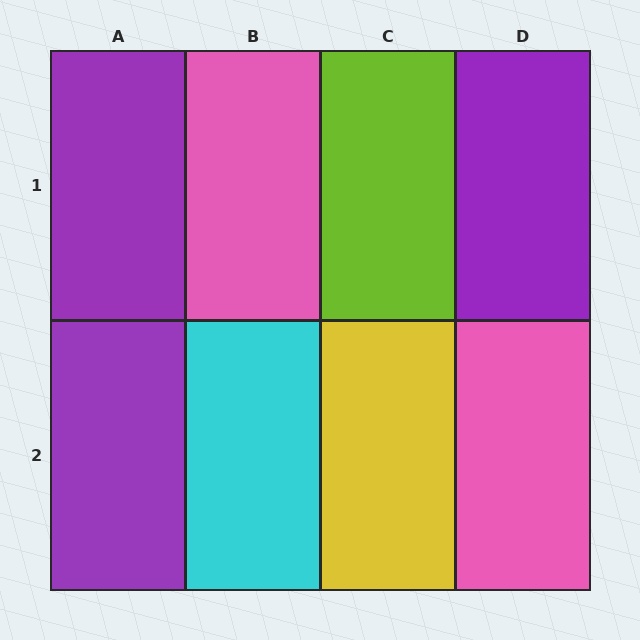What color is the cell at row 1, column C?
Lime.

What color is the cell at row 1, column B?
Pink.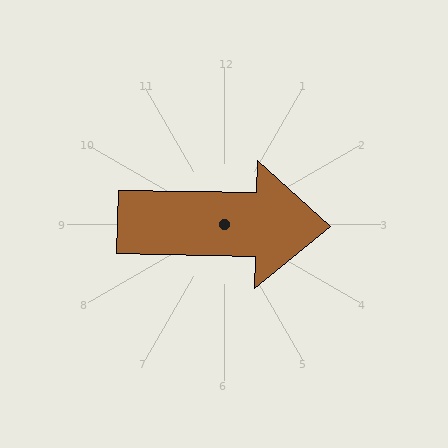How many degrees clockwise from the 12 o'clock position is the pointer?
Approximately 91 degrees.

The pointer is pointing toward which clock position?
Roughly 3 o'clock.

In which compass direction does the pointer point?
East.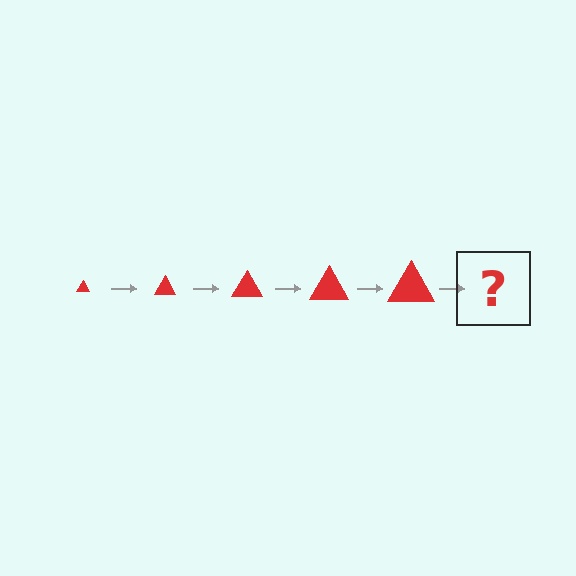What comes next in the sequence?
The next element should be a red triangle, larger than the previous one.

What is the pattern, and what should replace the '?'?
The pattern is that the triangle gets progressively larger each step. The '?' should be a red triangle, larger than the previous one.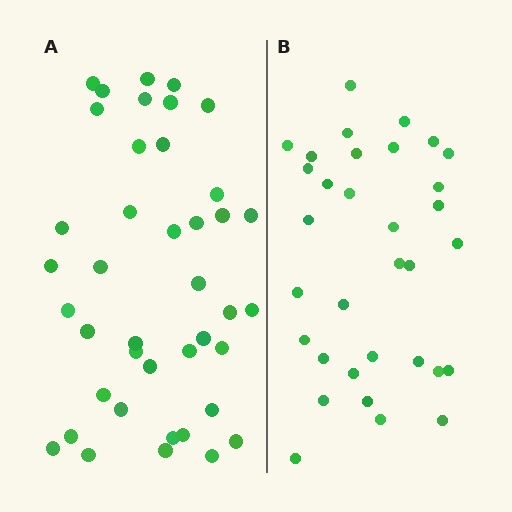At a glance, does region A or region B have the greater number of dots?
Region A (the left region) has more dots.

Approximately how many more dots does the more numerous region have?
Region A has roughly 8 or so more dots than region B.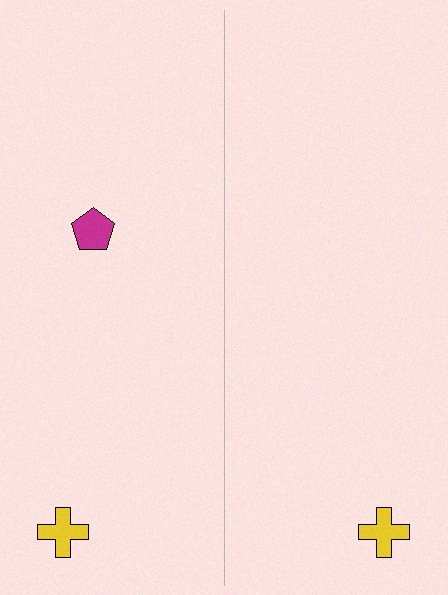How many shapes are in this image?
There are 3 shapes in this image.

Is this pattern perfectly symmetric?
No, the pattern is not perfectly symmetric. A magenta pentagon is missing from the right side.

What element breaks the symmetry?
A magenta pentagon is missing from the right side.